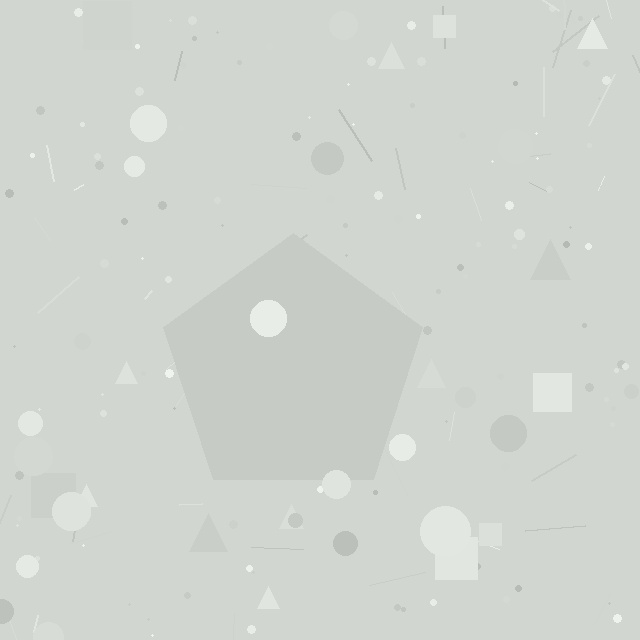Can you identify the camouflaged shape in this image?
The camouflaged shape is a pentagon.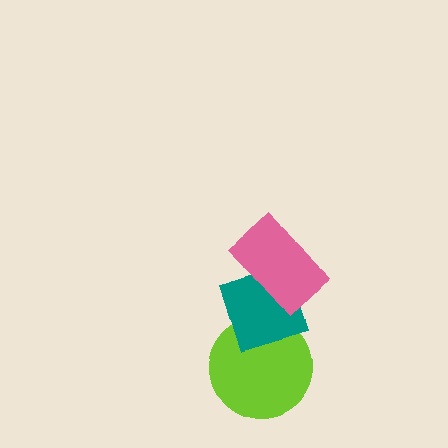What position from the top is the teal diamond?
The teal diamond is 2nd from the top.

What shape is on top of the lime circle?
The teal diamond is on top of the lime circle.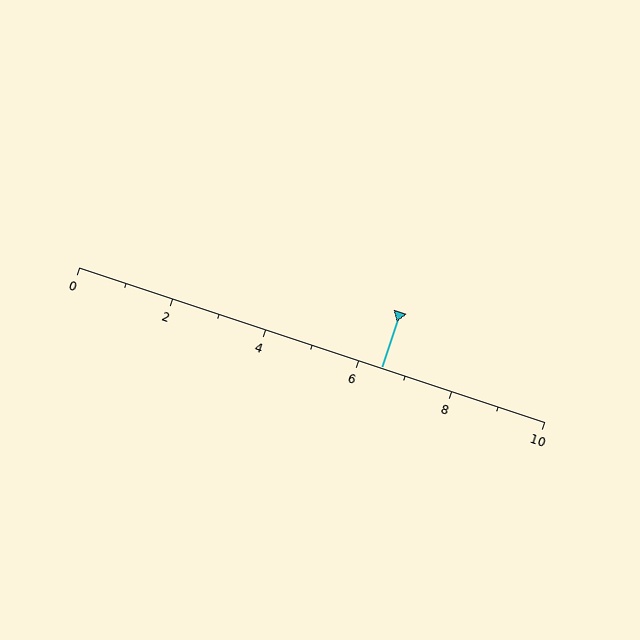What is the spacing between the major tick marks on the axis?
The major ticks are spaced 2 apart.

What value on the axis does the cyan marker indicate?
The marker indicates approximately 6.5.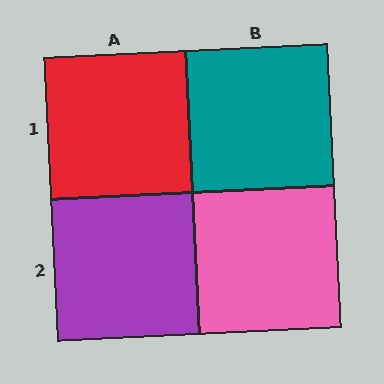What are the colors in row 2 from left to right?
Purple, pink.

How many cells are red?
1 cell is red.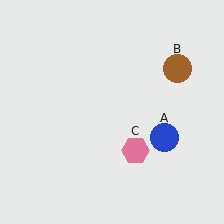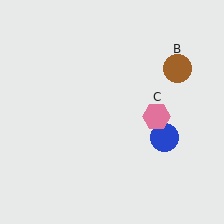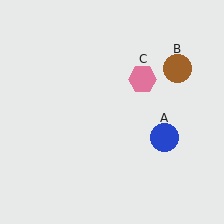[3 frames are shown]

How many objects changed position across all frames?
1 object changed position: pink hexagon (object C).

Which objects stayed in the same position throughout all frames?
Blue circle (object A) and brown circle (object B) remained stationary.